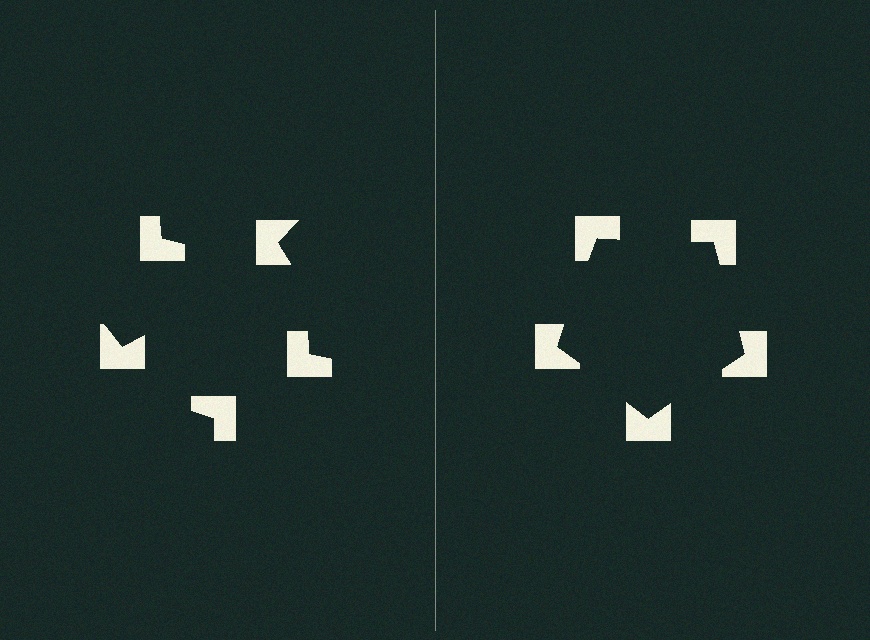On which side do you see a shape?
An illusory pentagon appears on the right side. On the left side the wedge cuts are rotated, so no coherent shape forms.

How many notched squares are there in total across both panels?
10 — 5 on each side.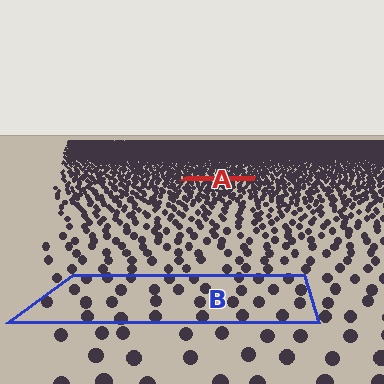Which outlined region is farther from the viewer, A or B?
Region A is farther from the viewer — the texture elements inside it appear smaller and more densely packed.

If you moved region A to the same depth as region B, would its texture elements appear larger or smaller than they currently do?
They would appear larger. At a closer depth, the same texture elements are projected at a bigger on-screen size.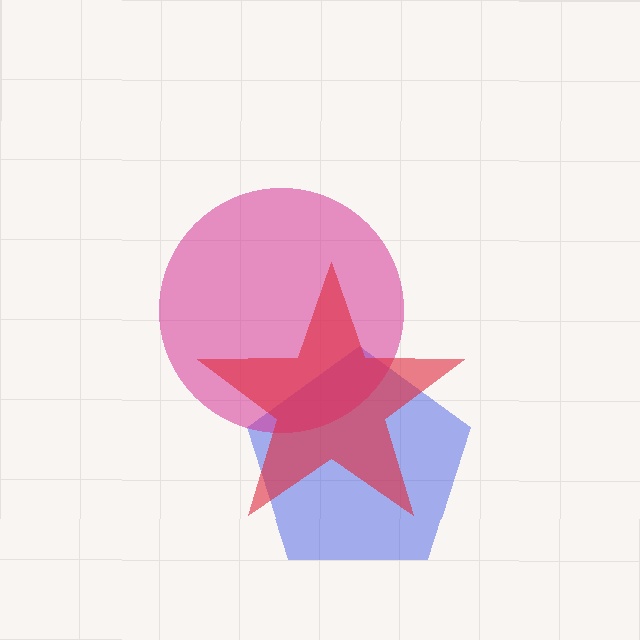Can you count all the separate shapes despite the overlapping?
Yes, there are 3 separate shapes.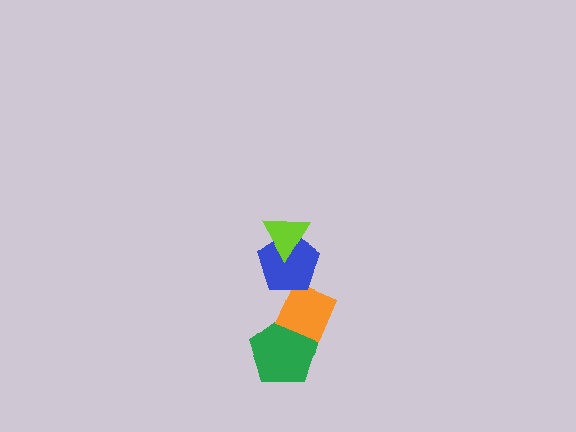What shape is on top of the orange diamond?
The blue pentagon is on top of the orange diamond.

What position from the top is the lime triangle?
The lime triangle is 1st from the top.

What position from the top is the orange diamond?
The orange diamond is 3rd from the top.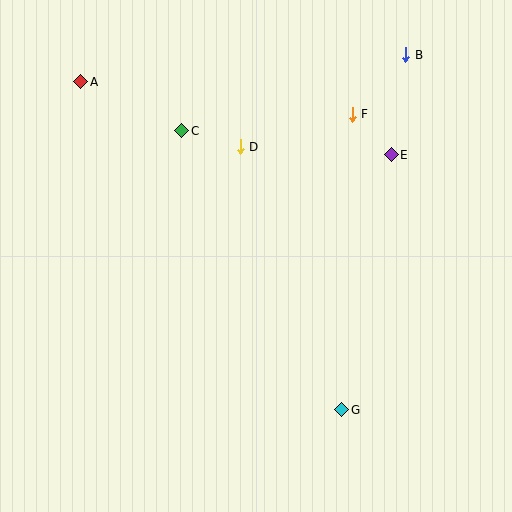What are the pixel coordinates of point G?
Point G is at (342, 410).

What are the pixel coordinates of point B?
Point B is at (406, 55).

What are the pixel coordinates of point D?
Point D is at (240, 147).